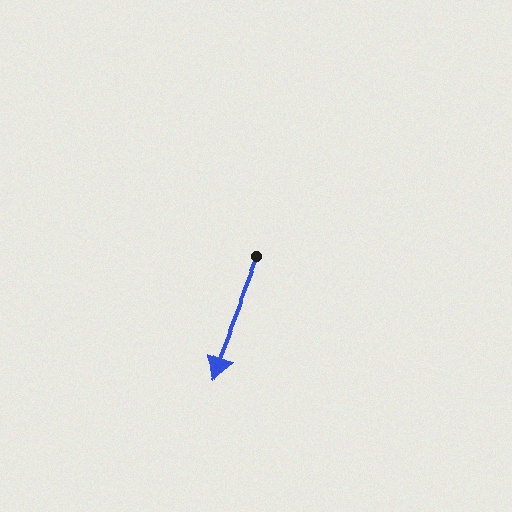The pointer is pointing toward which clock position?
Roughly 7 o'clock.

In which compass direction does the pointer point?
South.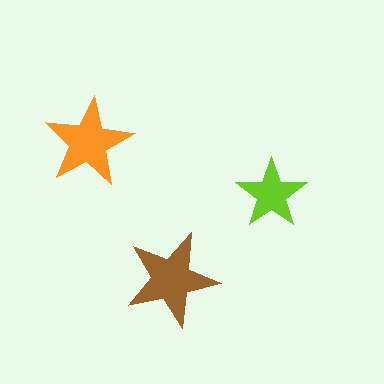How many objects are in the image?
There are 3 objects in the image.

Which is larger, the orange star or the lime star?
The orange one.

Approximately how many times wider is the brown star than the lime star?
About 1.5 times wider.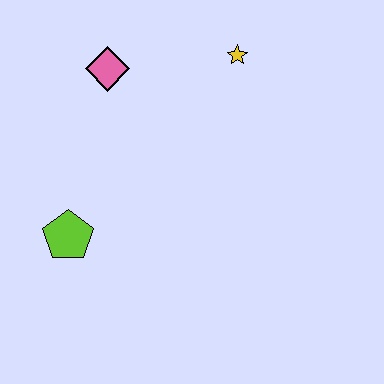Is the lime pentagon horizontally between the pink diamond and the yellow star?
No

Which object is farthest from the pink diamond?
The lime pentagon is farthest from the pink diamond.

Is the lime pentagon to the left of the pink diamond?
Yes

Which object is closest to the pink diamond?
The yellow star is closest to the pink diamond.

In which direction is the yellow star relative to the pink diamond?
The yellow star is to the right of the pink diamond.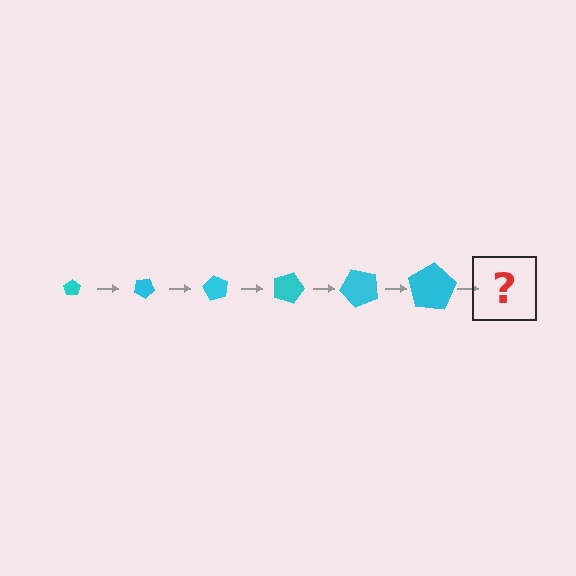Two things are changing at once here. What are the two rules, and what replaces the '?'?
The two rules are that the pentagon grows larger each step and it rotates 30 degrees each step. The '?' should be a pentagon, larger than the previous one and rotated 180 degrees from the start.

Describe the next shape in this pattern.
It should be a pentagon, larger than the previous one and rotated 180 degrees from the start.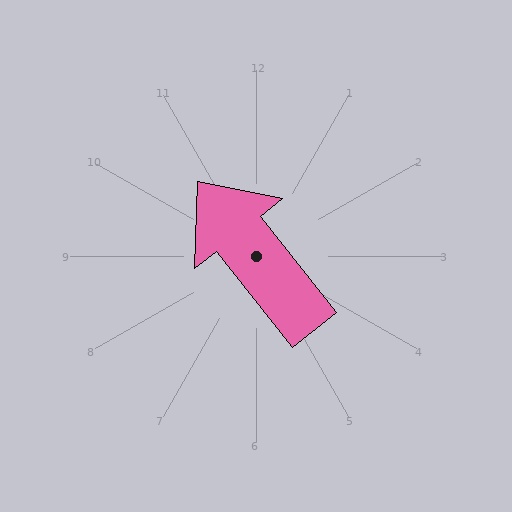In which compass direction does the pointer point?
Northwest.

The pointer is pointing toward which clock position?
Roughly 11 o'clock.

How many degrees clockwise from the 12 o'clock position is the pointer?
Approximately 322 degrees.